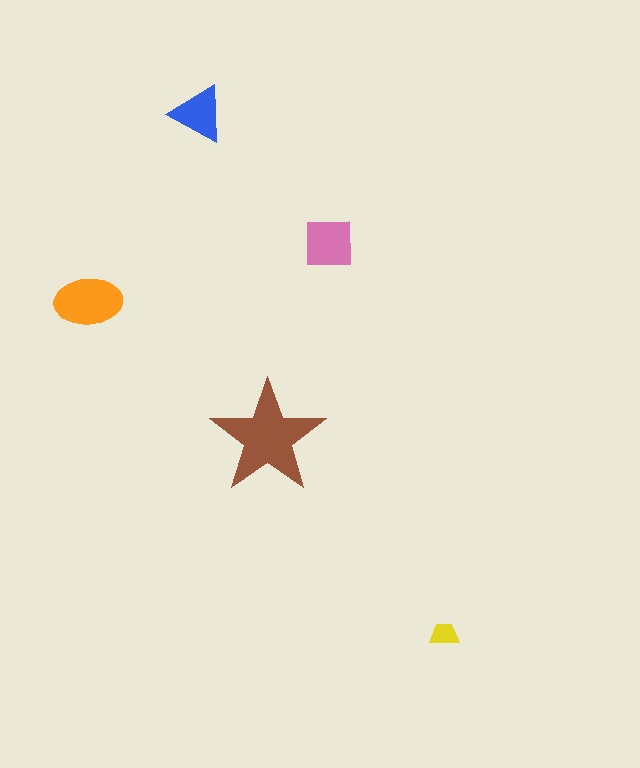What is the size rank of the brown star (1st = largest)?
1st.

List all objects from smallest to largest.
The yellow trapezoid, the blue triangle, the pink square, the orange ellipse, the brown star.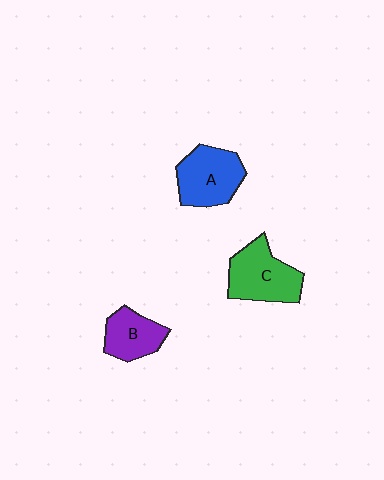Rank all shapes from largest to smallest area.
From largest to smallest: C (green), A (blue), B (purple).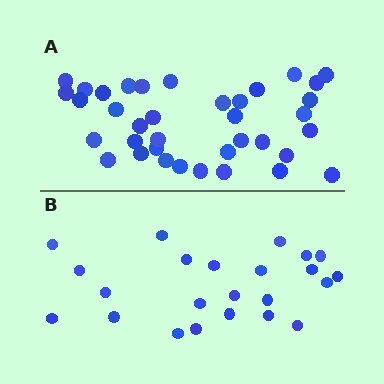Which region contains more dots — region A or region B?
Region A (the top region) has more dots.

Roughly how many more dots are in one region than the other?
Region A has approximately 15 more dots than region B.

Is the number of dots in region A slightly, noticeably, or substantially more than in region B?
Region A has substantially more. The ratio is roughly 1.6 to 1.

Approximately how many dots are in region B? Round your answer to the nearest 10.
About 20 dots. (The exact count is 23, which rounds to 20.)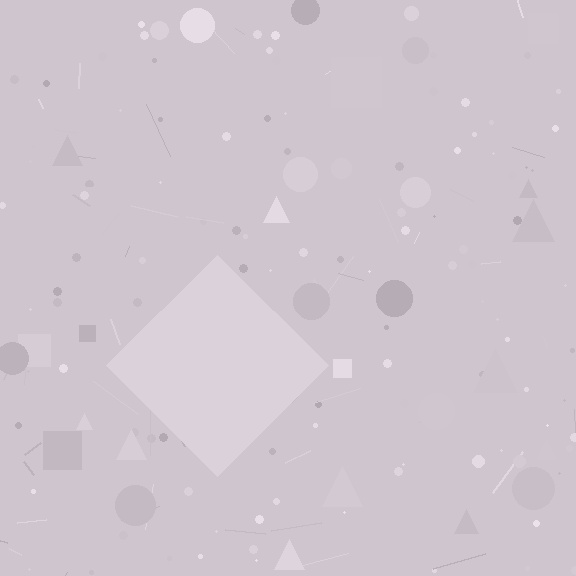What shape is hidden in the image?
A diamond is hidden in the image.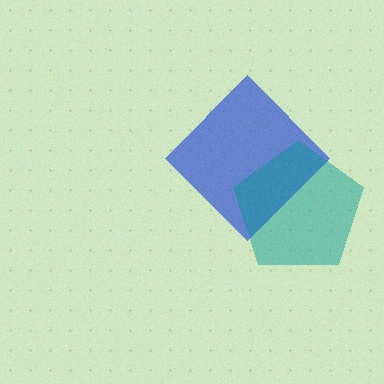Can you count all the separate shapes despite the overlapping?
Yes, there are 2 separate shapes.